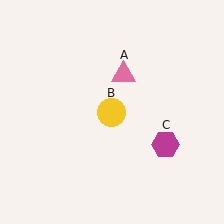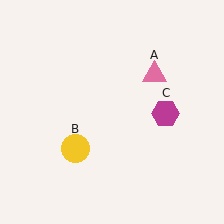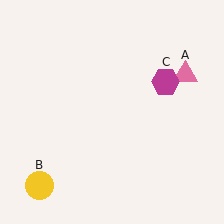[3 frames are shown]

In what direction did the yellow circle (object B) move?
The yellow circle (object B) moved down and to the left.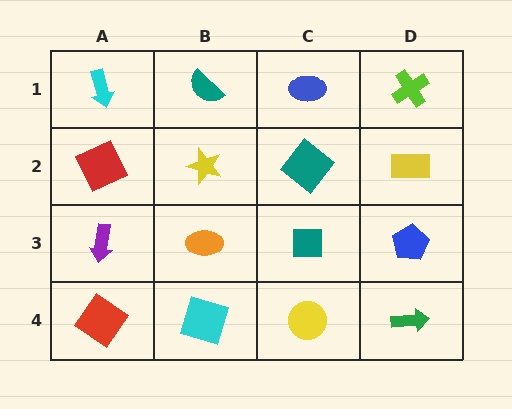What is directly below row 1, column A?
A red square.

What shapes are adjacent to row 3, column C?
A teal diamond (row 2, column C), a yellow circle (row 4, column C), an orange ellipse (row 3, column B), a blue pentagon (row 3, column D).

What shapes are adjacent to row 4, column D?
A blue pentagon (row 3, column D), a yellow circle (row 4, column C).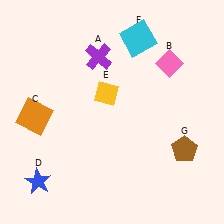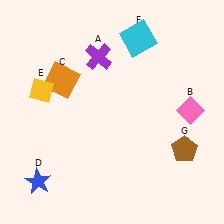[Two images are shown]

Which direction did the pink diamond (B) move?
The pink diamond (B) moved down.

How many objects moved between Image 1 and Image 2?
3 objects moved between the two images.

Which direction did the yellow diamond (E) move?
The yellow diamond (E) moved left.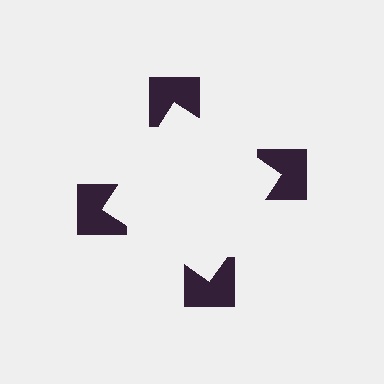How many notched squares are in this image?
There are 4 — one at each vertex of the illusory square.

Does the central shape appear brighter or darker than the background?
It typically appears slightly brighter than the background, even though no actual brightness change is drawn.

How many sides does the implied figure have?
4 sides.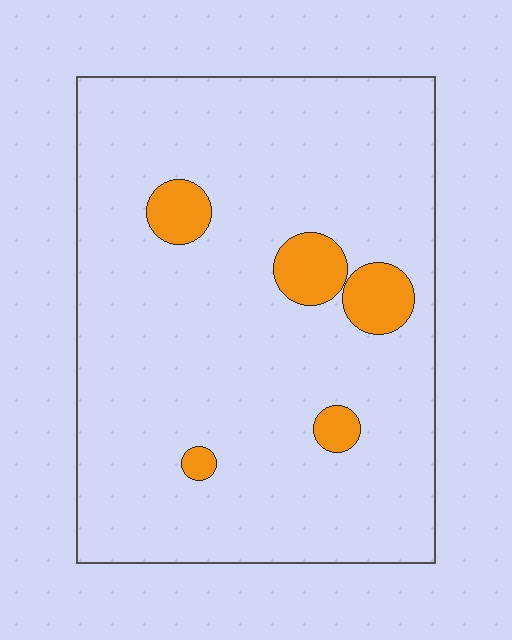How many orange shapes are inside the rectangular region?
5.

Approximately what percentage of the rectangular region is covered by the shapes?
Approximately 10%.